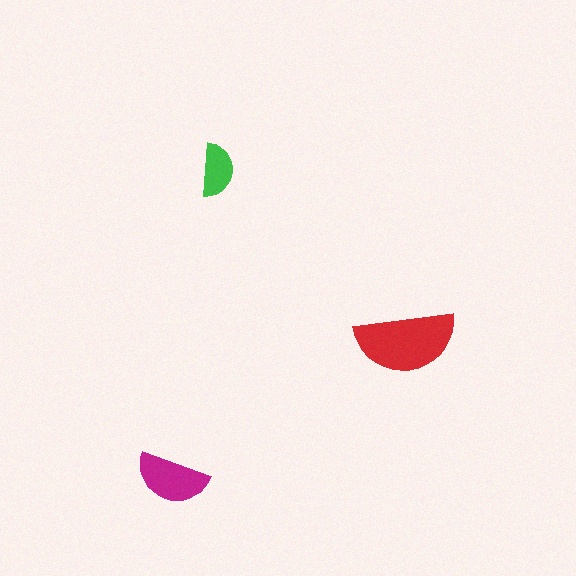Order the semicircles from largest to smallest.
the red one, the magenta one, the green one.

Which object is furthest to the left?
The magenta semicircle is leftmost.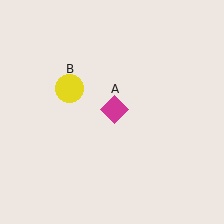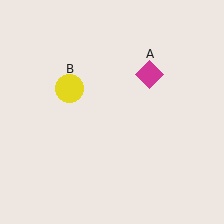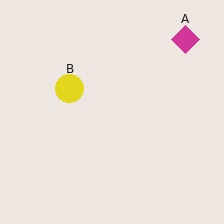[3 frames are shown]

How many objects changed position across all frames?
1 object changed position: magenta diamond (object A).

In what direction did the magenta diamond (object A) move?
The magenta diamond (object A) moved up and to the right.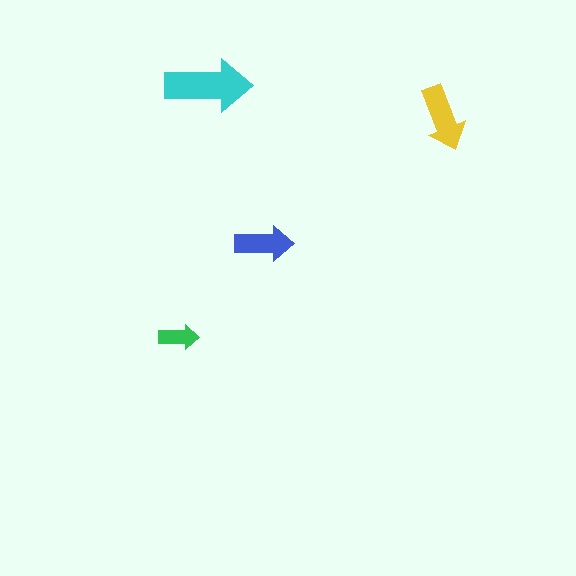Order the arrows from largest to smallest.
the cyan one, the yellow one, the blue one, the green one.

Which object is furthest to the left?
The green arrow is leftmost.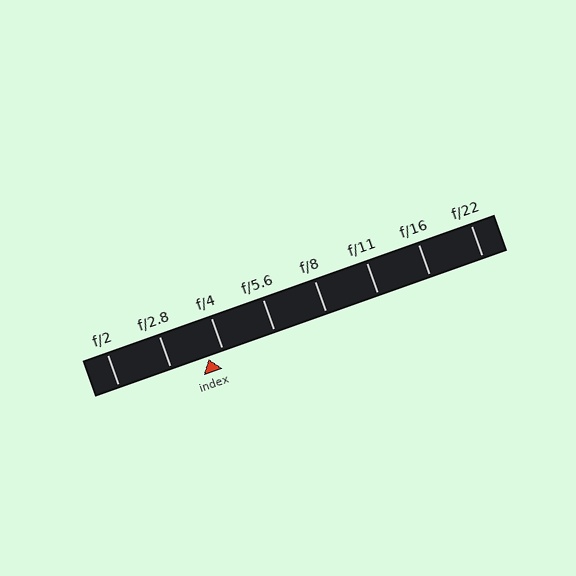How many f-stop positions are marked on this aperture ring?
There are 8 f-stop positions marked.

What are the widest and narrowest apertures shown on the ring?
The widest aperture shown is f/2 and the narrowest is f/22.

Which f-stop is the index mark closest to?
The index mark is closest to f/4.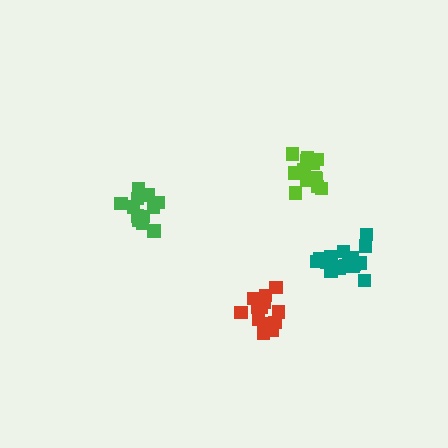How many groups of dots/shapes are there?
There are 4 groups.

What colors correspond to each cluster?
The clusters are colored: lime, teal, red, green.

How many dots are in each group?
Group 1: 14 dots, Group 2: 17 dots, Group 3: 14 dots, Group 4: 15 dots (60 total).